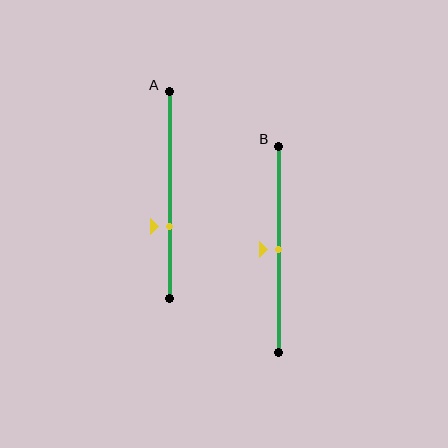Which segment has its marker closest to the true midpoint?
Segment B has its marker closest to the true midpoint.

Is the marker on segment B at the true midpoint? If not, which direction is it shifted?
Yes, the marker on segment B is at the true midpoint.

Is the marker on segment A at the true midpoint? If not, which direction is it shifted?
No, the marker on segment A is shifted downward by about 15% of the segment length.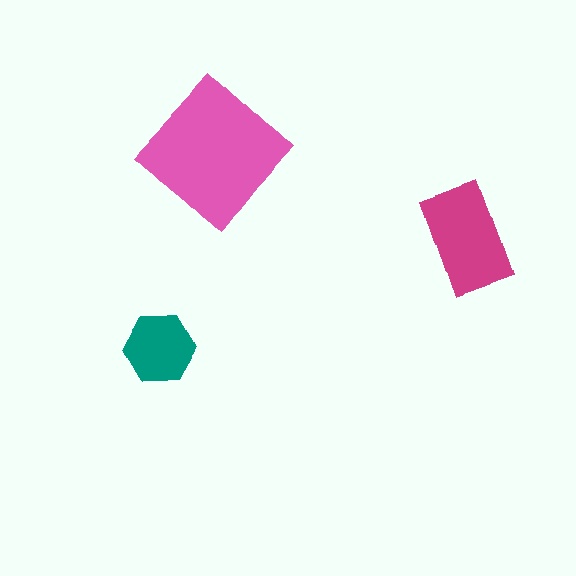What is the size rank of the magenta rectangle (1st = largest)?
2nd.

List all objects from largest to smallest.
The pink diamond, the magenta rectangle, the teal hexagon.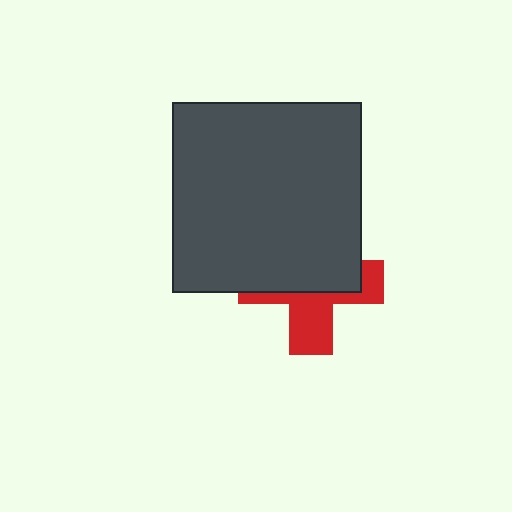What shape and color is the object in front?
The object in front is a dark gray square.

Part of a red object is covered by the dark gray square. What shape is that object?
It is a cross.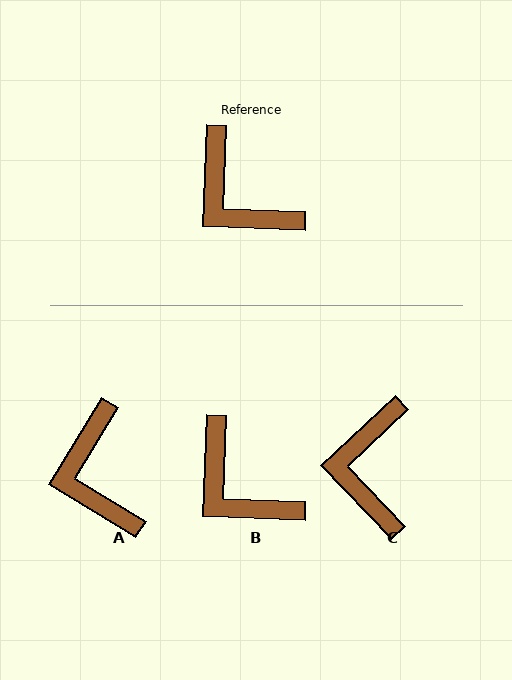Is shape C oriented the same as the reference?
No, it is off by about 45 degrees.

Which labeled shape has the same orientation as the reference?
B.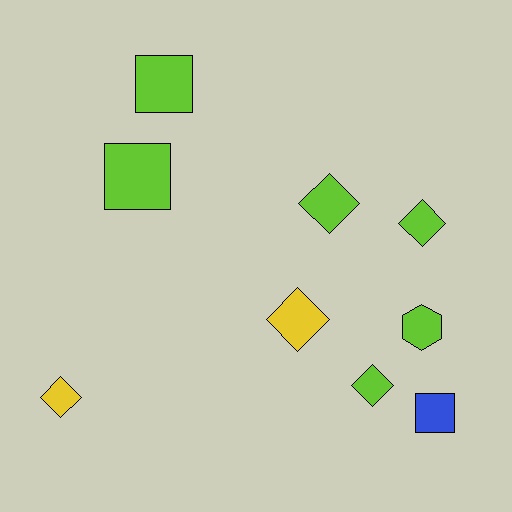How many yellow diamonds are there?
There are 2 yellow diamonds.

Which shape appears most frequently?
Diamond, with 5 objects.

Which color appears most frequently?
Lime, with 6 objects.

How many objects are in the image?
There are 9 objects.